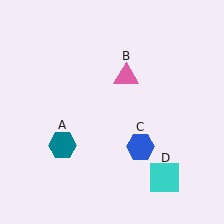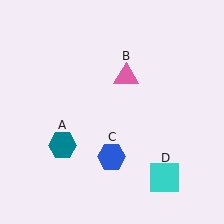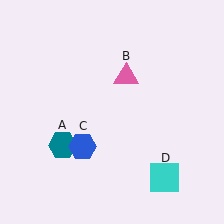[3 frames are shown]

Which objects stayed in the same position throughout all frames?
Teal hexagon (object A) and pink triangle (object B) and cyan square (object D) remained stationary.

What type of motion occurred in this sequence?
The blue hexagon (object C) rotated clockwise around the center of the scene.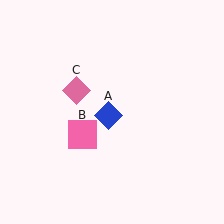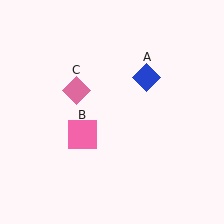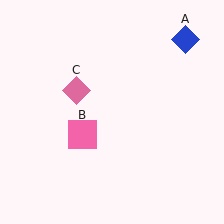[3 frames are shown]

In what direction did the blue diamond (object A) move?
The blue diamond (object A) moved up and to the right.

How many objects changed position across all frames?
1 object changed position: blue diamond (object A).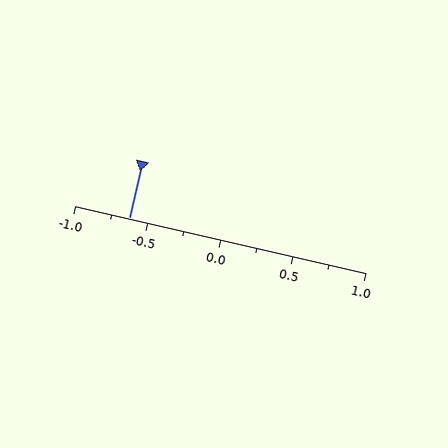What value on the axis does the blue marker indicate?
The marker indicates approximately -0.62.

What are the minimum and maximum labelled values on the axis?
The axis runs from -1.0 to 1.0.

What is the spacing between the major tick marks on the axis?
The major ticks are spaced 0.5 apart.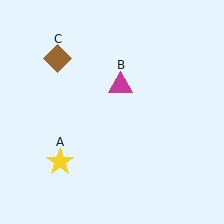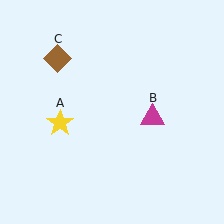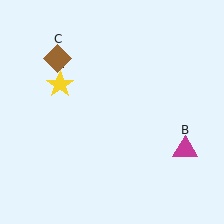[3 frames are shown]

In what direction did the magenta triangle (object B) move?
The magenta triangle (object B) moved down and to the right.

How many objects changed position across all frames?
2 objects changed position: yellow star (object A), magenta triangle (object B).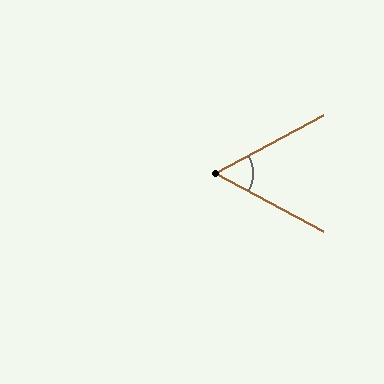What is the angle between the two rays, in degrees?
Approximately 57 degrees.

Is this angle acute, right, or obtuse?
It is acute.